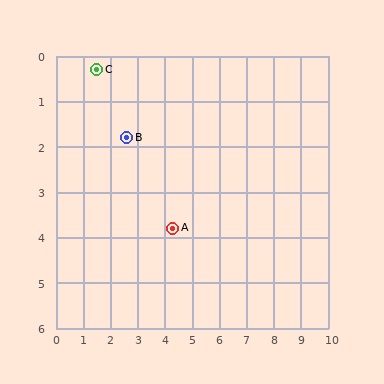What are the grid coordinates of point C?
Point C is at approximately (1.5, 0.3).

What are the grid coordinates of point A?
Point A is at approximately (4.3, 3.8).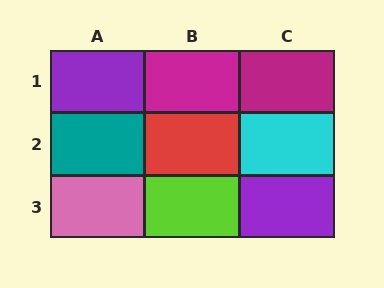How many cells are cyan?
1 cell is cyan.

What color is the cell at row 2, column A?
Teal.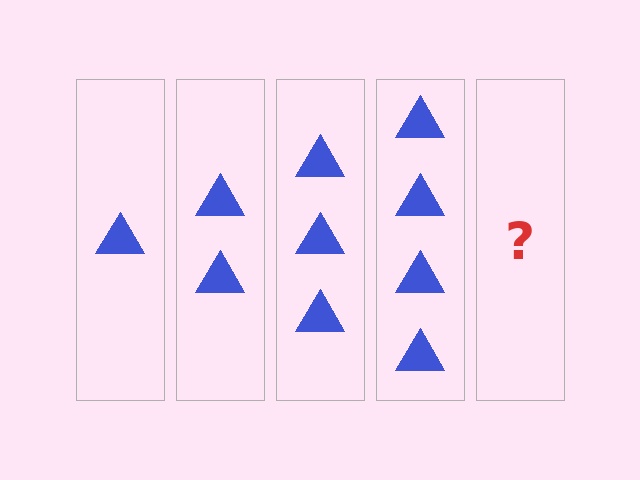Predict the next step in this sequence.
The next step is 5 triangles.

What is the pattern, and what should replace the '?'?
The pattern is that each step adds one more triangle. The '?' should be 5 triangles.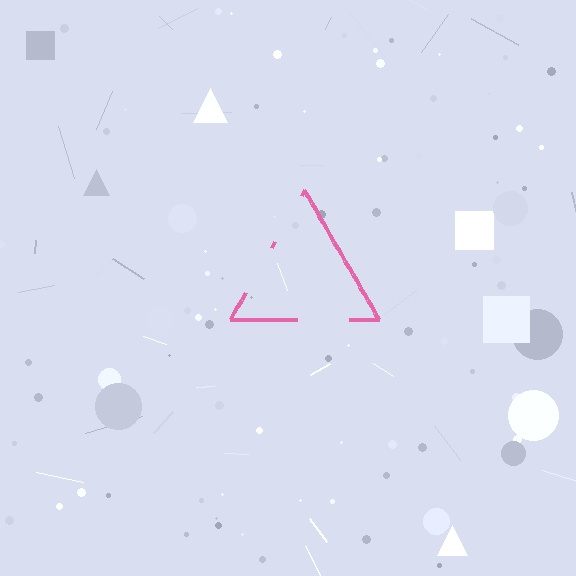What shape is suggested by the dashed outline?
The dashed outline suggests a triangle.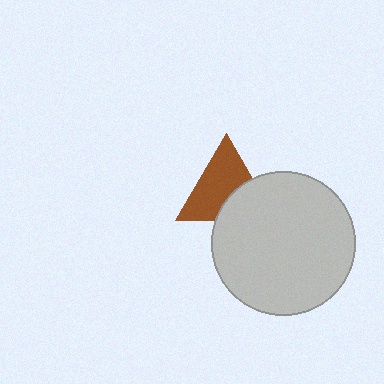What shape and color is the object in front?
The object in front is a light gray circle.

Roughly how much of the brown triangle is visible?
About half of it is visible (roughly 65%).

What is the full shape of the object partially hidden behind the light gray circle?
The partially hidden object is a brown triangle.